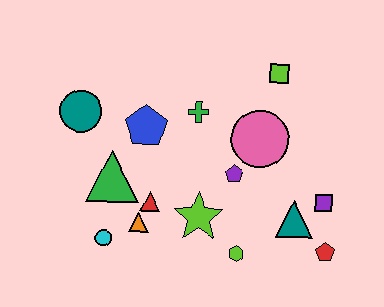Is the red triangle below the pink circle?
Yes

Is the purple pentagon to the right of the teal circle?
Yes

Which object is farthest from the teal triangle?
The teal circle is farthest from the teal triangle.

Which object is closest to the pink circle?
The purple pentagon is closest to the pink circle.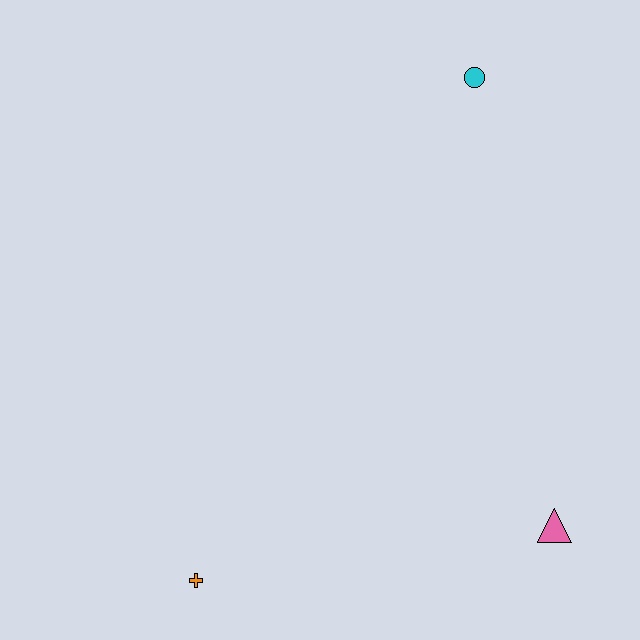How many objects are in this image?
There are 3 objects.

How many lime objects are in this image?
There are no lime objects.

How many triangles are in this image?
There is 1 triangle.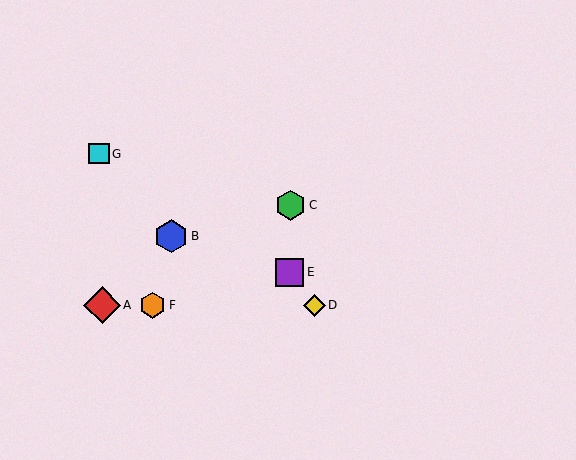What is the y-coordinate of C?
Object C is at y≈205.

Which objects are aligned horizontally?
Objects A, D, F are aligned horizontally.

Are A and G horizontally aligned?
No, A is at y≈305 and G is at y≈154.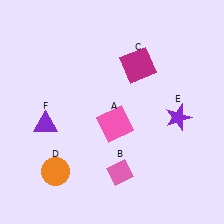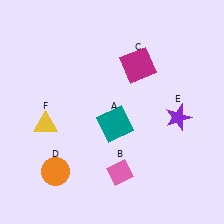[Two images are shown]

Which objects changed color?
A changed from pink to teal. F changed from purple to yellow.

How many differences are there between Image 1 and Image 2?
There are 2 differences between the two images.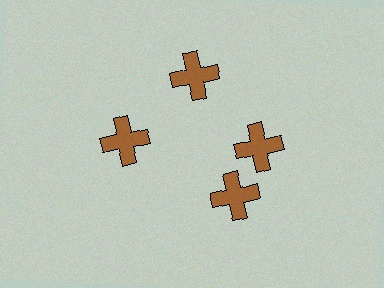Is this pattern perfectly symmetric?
No. The 4 brown crosses are arranged in a ring, but one element near the 6 o'clock position is rotated out of alignment along the ring, breaking the 4-fold rotational symmetry.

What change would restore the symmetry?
The symmetry would be restored by rotating it back into even spacing with its neighbors so that all 4 crosses sit at equal angles and equal distance from the center.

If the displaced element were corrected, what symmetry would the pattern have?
It would have 4-fold rotational symmetry — the pattern would map onto itself every 90 degrees.